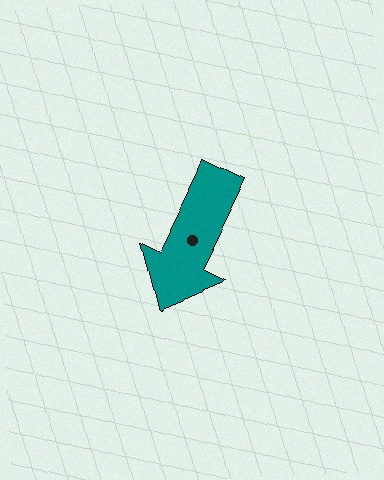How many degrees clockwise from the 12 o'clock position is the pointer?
Approximately 206 degrees.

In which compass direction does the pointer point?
Southwest.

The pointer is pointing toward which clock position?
Roughly 7 o'clock.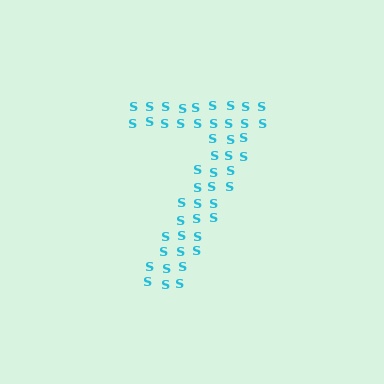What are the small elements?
The small elements are letter S's.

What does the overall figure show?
The overall figure shows the digit 7.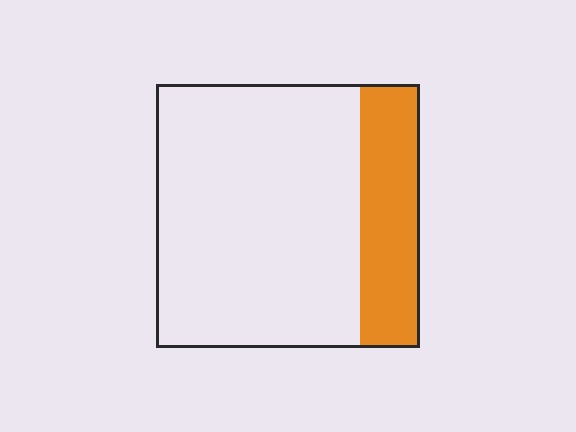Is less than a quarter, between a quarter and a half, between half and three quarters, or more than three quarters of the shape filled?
Less than a quarter.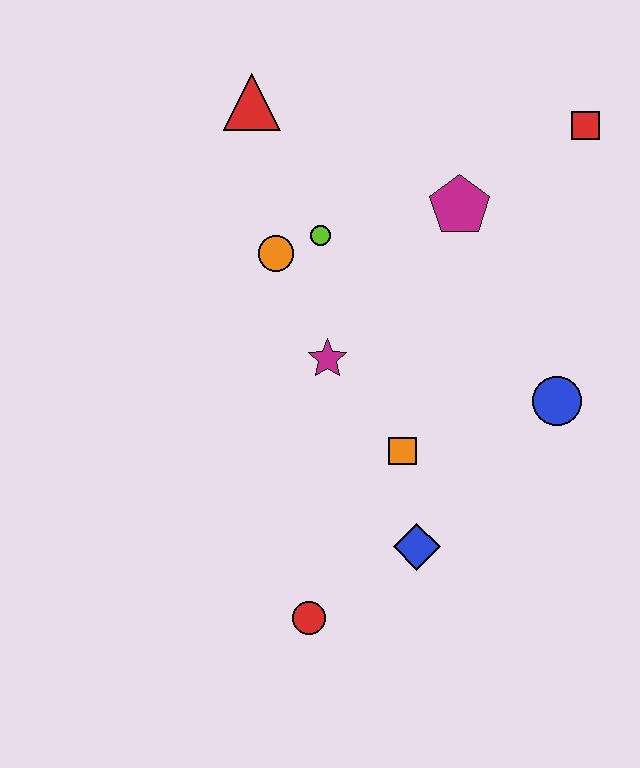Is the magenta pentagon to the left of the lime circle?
No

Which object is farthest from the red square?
The red circle is farthest from the red square.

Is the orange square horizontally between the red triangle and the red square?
Yes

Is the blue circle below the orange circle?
Yes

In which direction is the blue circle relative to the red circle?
The blue circle is to the right of the red circle.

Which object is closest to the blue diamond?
The orange square is closest to the blue diamond.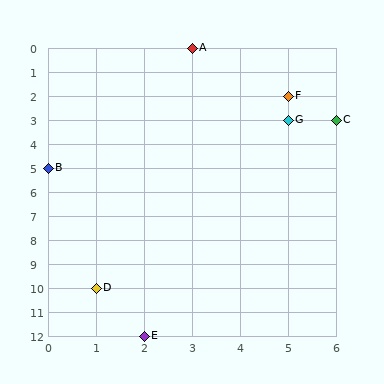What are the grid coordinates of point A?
Point A is at grid coordinates (3, 0).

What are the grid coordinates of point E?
Point E is at grid coordinates (2, 12).